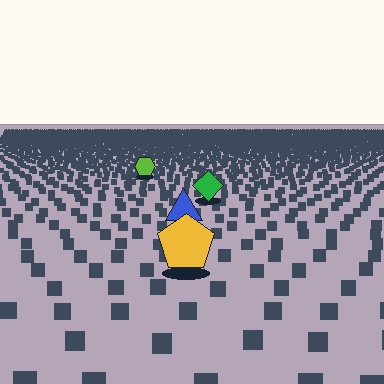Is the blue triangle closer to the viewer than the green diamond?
Yes. The blue triangle is closer — you can tell from the texture gradient: the ground texture is coarser near it.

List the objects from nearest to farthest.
From nearest to farthest: the yellow pentagon, the blue triangle, the green diamond, the lime hexagon.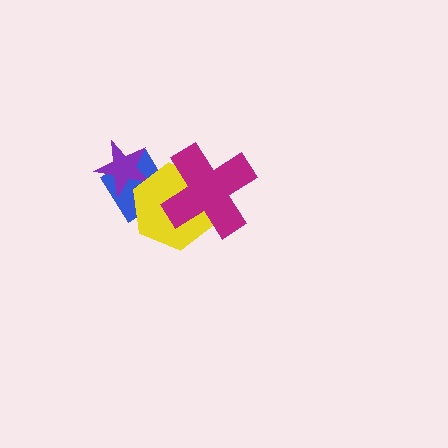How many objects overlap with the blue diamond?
3 objects overlap with the blue diamond.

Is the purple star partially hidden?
Yes, it is partially covered by another shape.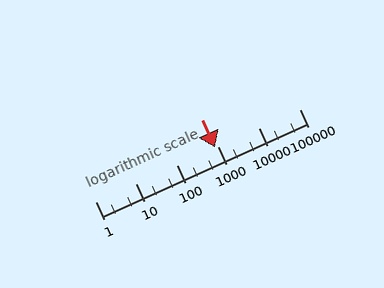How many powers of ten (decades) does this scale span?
The scale spans 5 decades, from 1 to 100000.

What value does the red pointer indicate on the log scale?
The pointer indicates approximately 840.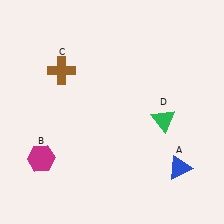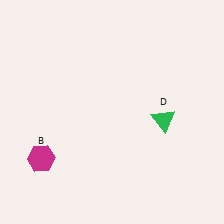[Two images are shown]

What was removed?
The brown cross (C), the blue triangle (A) were removed in Image 2.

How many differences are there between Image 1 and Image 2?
There are 2 differences between the two images.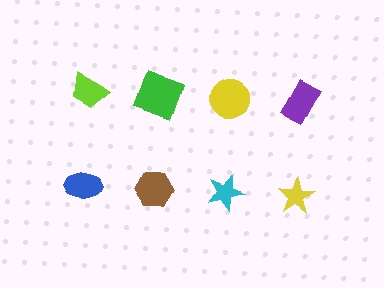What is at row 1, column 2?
A green square.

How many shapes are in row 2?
4 shapes.